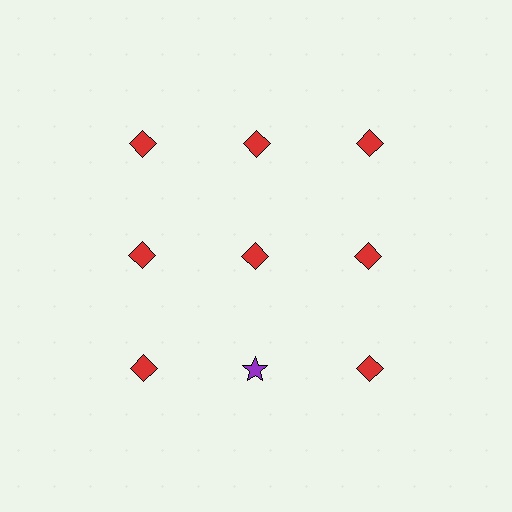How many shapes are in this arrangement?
There are 9 shapes arranged in a grid pattern.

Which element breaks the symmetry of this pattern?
The purple star in the third row, second from left column breaks the symmetry. All other shapes are red diamonds.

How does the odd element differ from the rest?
It differs in both color (purple instead of red) and shape (star instead of diamond).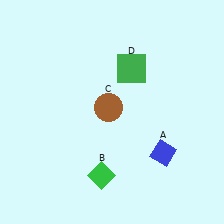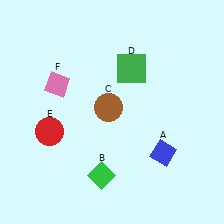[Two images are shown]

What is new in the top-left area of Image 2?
A pink diamond (F) was added in the top-left area of Image 2.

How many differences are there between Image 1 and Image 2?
There are 2 differences between the two images.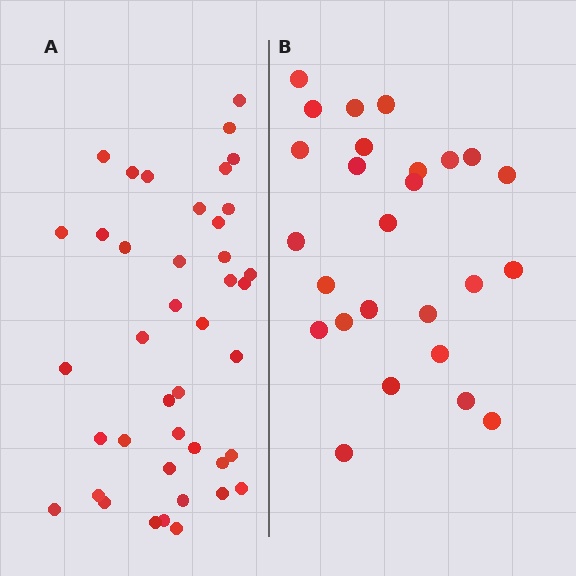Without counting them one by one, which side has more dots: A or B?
Region A (the left region) has more dots.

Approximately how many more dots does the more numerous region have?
Region A has approximately 15 more dots than region B.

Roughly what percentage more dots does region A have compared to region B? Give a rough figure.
About 60% more.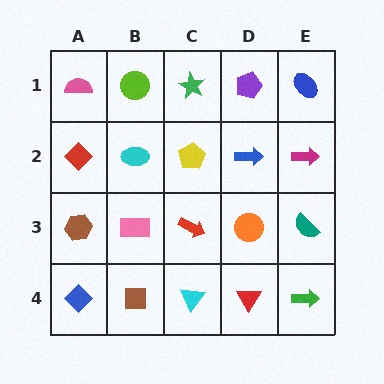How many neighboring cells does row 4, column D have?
3.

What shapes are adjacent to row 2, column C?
A green star (row 1, column C), a red arrow (row 3, column C), a cyan ellipse (row 2, column B), a blue arrow (row 2, column D).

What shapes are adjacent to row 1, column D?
A blue arrow (row 2, column D), a green star (row 1, column C), a blue ellipse (row 1, column E).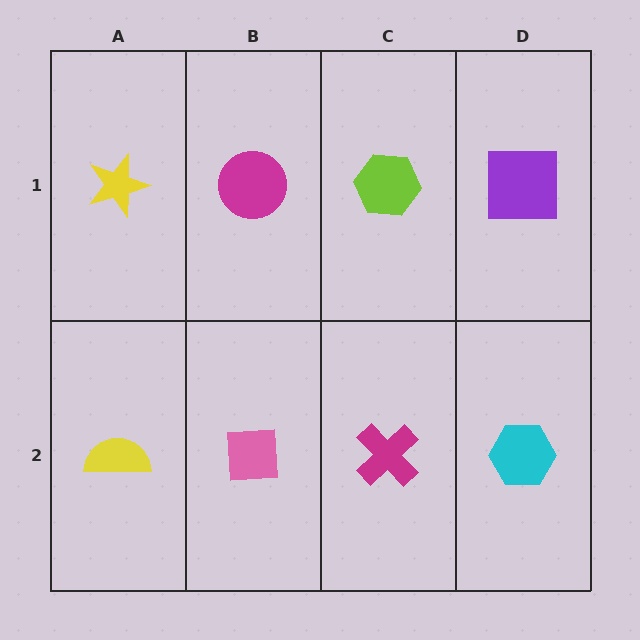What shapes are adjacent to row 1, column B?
A pink square (row 2, column B), a yellow star (row 1, column A), a lime hexagon (row 1, column C).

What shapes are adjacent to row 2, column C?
A lime hexagon (row 1, column C), a pink square (row 2, column B), a cyan hexagon (row 2, column D).